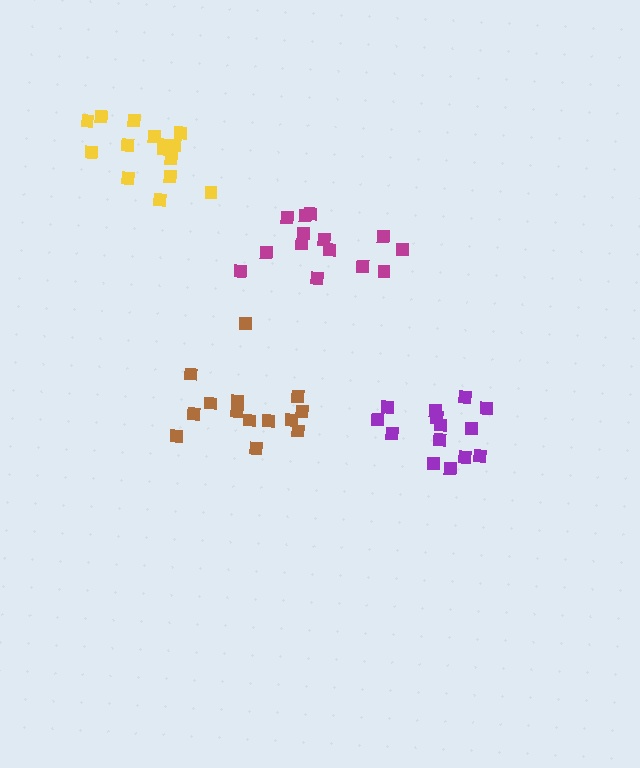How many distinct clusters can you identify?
There are 4 distinct clusters.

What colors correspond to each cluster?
The clusters are colored: magenta, yellow, brown, purple.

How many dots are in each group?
Group 1: 14 dots, Group 2: 15 dots, Group 3: 14 dots, Group 4: 14 dots (57 total).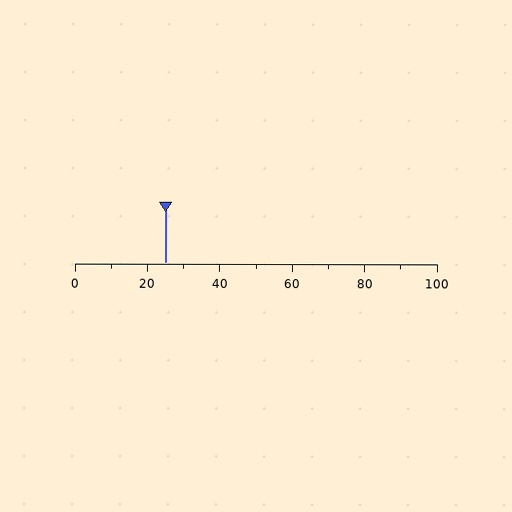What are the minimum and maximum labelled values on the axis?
The axis runs from 0 to 100.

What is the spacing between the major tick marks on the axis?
The major ticks are spaced 20 apart.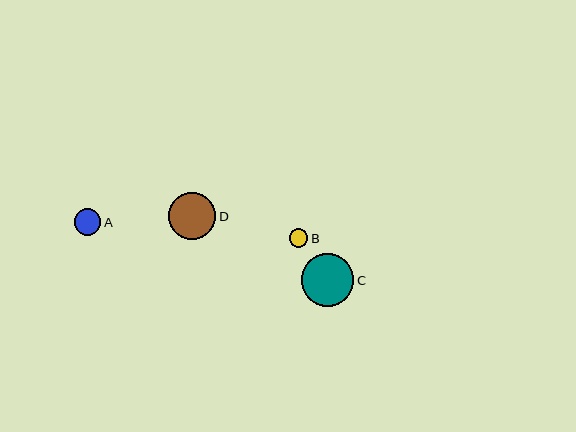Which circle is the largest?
Circle C is the largest with a size of approximately 53 pixels.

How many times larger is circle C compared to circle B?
Circle C is approximately 2.8 times the size of circle B.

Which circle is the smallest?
Circle B is the smallest with a size of approximately 19 pixels.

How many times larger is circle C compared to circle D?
Circle C is approximately 1.1 times the size of circle D.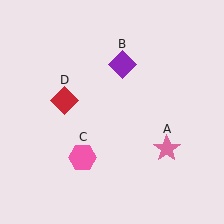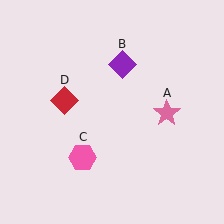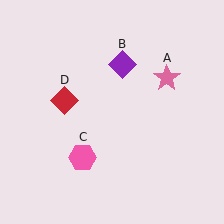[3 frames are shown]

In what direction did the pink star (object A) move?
The pink star (object A) moved up.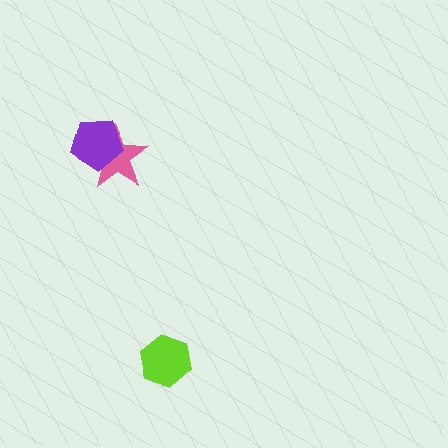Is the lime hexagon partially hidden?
No, no other shape covers it.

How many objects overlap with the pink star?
1 object overlaps with the pink star.